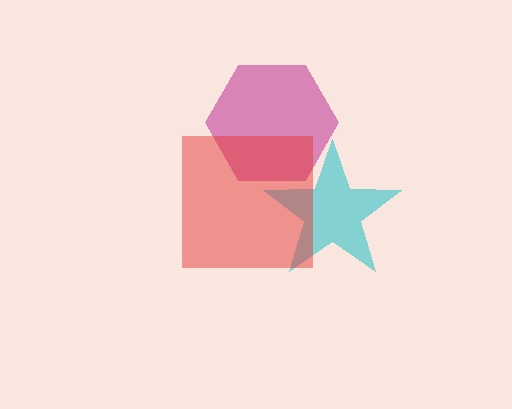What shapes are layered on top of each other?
The layered shapes are: a cyan star, a magenta hexagon, a red square.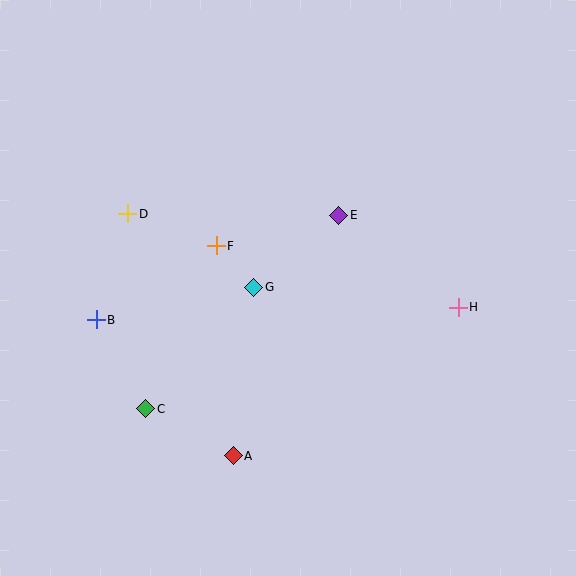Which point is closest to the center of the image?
Point G at (254, 287) is closest to the center.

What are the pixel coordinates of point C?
Point C is at (146, 409).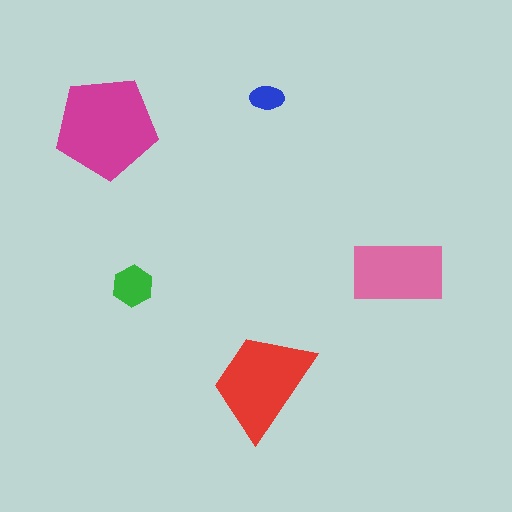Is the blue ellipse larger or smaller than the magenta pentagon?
Smaller.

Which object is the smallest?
The blue ellipse.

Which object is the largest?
The magenta pentagon.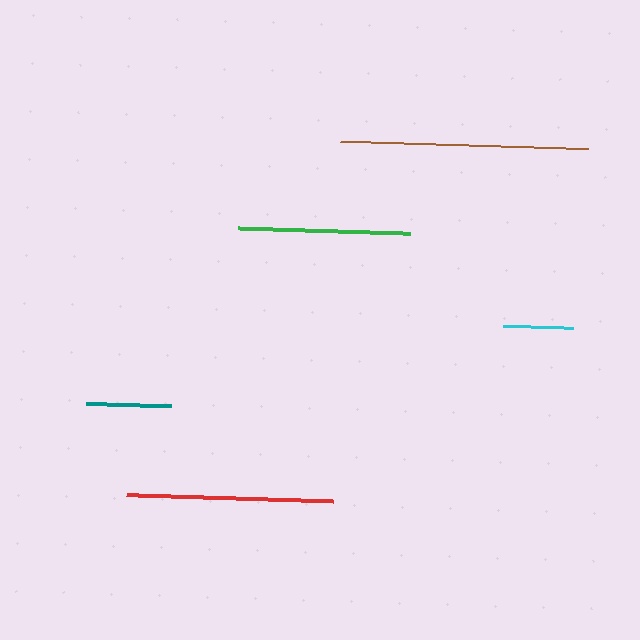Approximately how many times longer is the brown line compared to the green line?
The brown line is approximately 1.4 times the length of the green line.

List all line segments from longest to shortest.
From longest to shortest: brown, red, green, teal, cyan.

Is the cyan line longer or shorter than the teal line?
The teal line is longer than the cyan line.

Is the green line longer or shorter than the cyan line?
The green line is longer than the cyan line.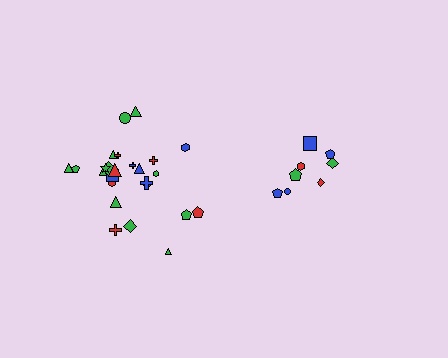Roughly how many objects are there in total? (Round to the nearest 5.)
Roughly 35 objects in total.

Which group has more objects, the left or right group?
The left group.